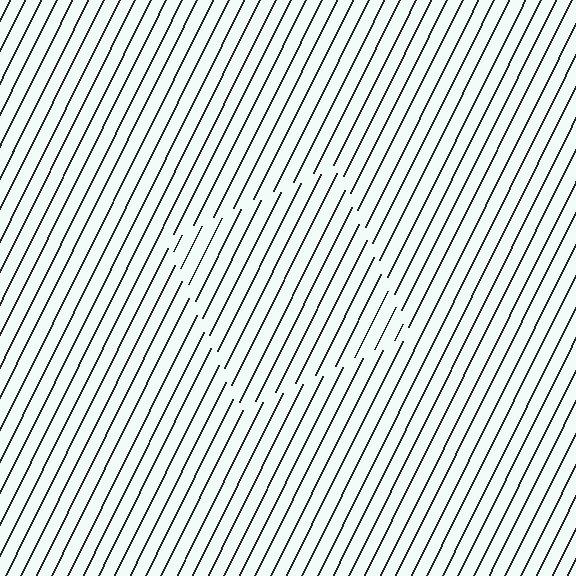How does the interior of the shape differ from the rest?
The interior of the shape contains the same grating, shifted by half a period — the contour is defined by the phase discontinuity where line-ends from the inner and outer gratings abut.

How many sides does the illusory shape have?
4 sides — the line-ends trace a square.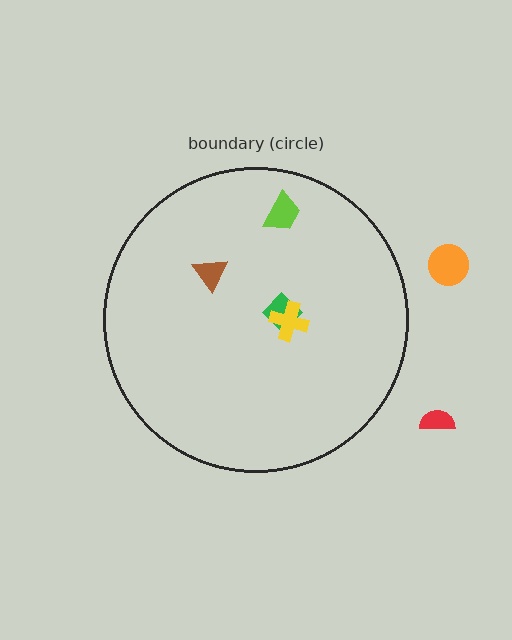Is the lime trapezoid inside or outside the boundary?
Inside.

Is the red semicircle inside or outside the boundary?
Outside.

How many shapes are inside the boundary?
4 inside, 2 outside.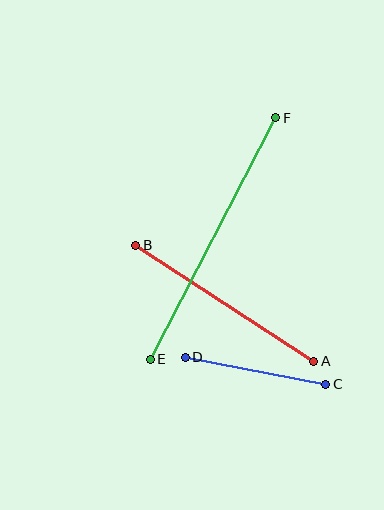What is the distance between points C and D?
The distance is approximately 143 pixels.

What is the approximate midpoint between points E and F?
The midpoint is at approximately (213, 238) pixels.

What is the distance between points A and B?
The distance is approximately 213 pixels.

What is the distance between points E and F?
The distance is approximately 272 pixels.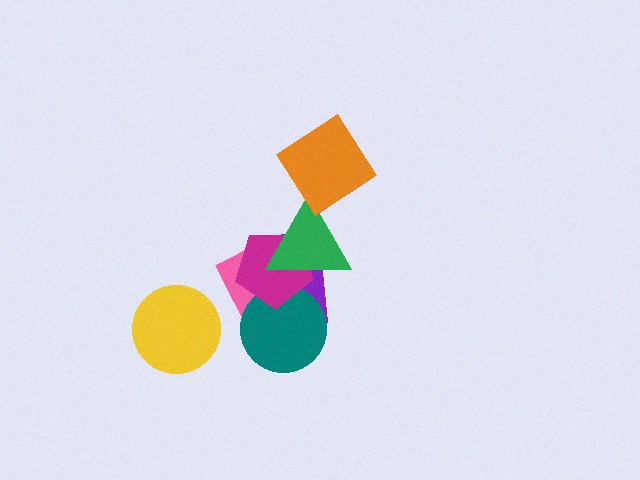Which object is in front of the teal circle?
The magenta pentagon is in front of the teal circle.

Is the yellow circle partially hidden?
No, no other shape covers it.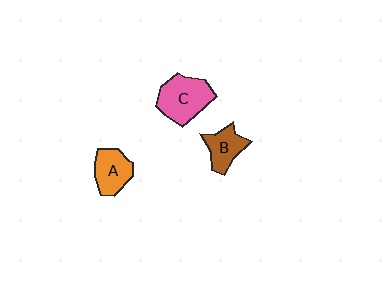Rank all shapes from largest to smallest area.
From largest to smallest: C (pink), A (orange), B (brown).